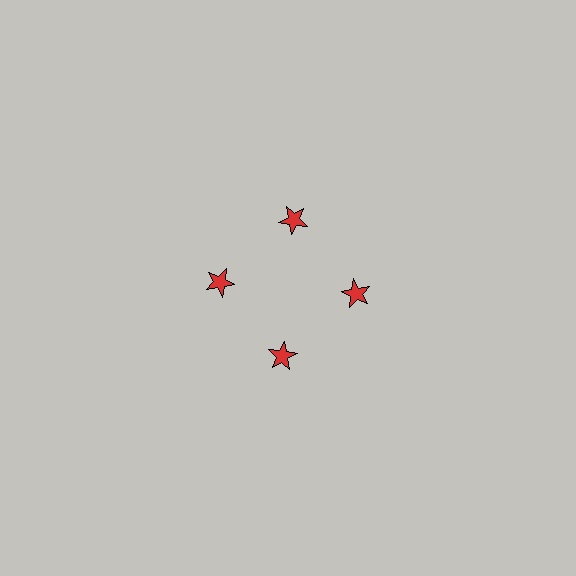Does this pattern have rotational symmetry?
Yes, this pattern has 4-fold rotational symmetry. It looks the same after rotating 90 degrees around the center.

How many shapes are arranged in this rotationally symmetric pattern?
There are 4 shapes, arranged in 4 groups of 1.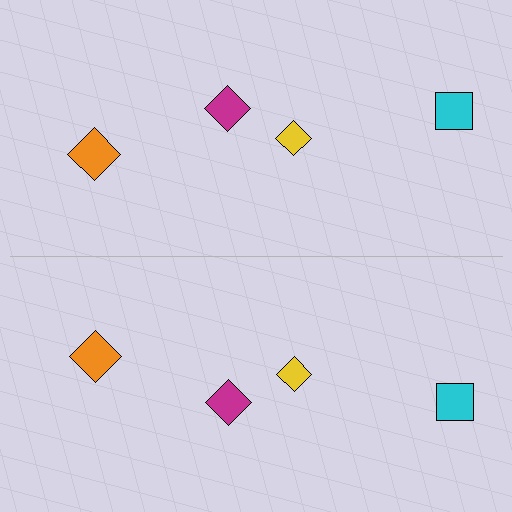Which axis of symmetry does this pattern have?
The pattern has a horizontal axis of symmetry running through the center of the image.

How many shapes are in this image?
There are 8 shapes in this image.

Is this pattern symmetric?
Yes, this pattern has bilateral (reflection) symmetry.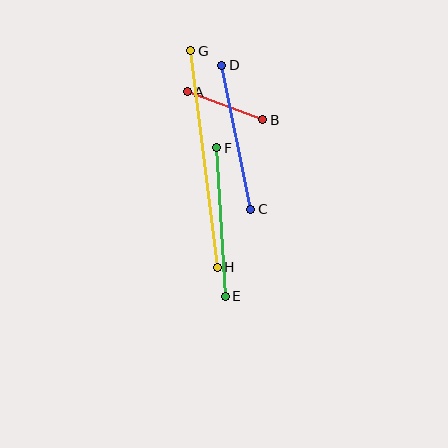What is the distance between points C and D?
The distance is approximately 147 pixels.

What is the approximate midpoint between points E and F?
The midpoint is at approximately (221, 222) pixels.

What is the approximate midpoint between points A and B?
The midpoint is at approximately (225, 106) pixels.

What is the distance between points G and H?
The distance is approximately 218 pixels.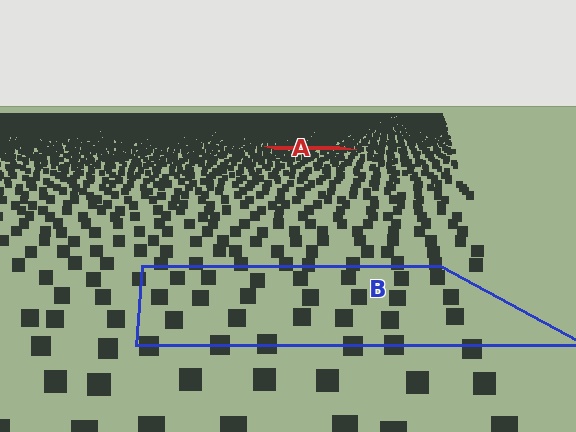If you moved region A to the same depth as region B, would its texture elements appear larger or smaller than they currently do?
They would appear larger. At a closer depth, the same texture elements are projected at a bigger on-screen size.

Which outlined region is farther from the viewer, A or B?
Region A is farther from the viewer — the texture elements inside it appear smaller and more densely packed.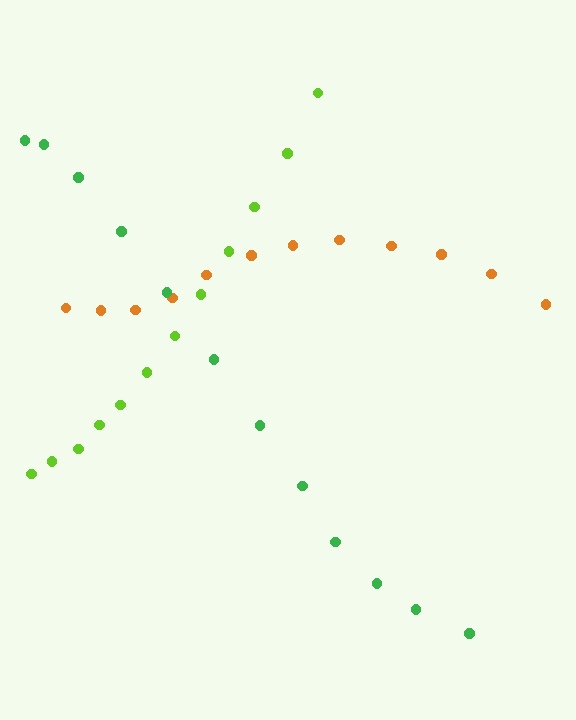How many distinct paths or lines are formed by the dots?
There are 3 distinct paths.